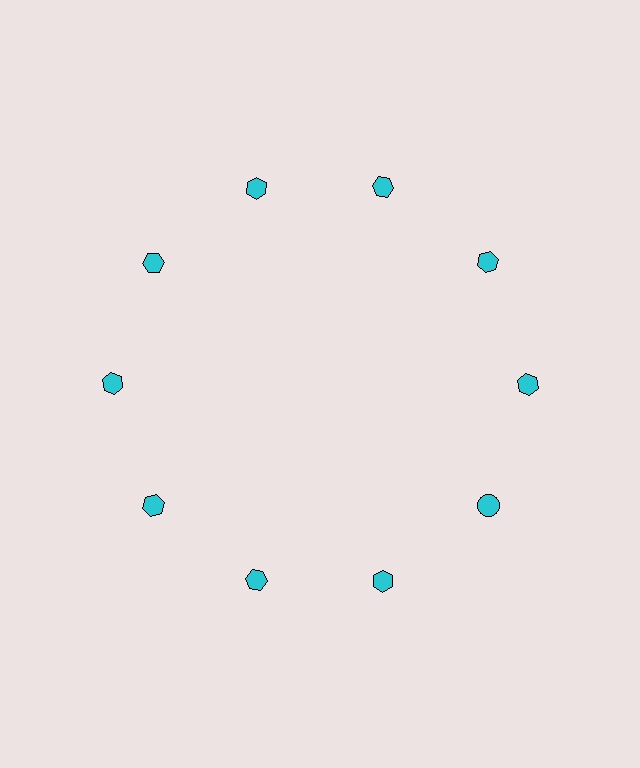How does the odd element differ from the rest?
It has a different shape: circle instead of hexagon.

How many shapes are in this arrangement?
There are 10 shapes arranged in a ring pattern.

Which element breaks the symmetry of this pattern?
The cyan circle at roughly the 4 o'clock position breaks the symmetry. All other shapes are cyan hexagons.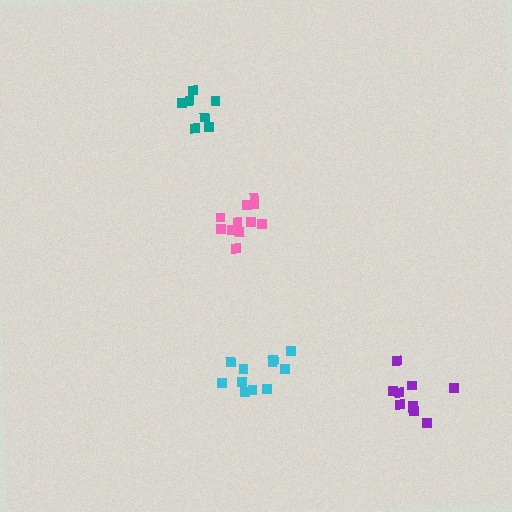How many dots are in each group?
Group 1: 11 dots, Group 2: 10 dots, Group 3: 11 dots, Group 4: 7 dots (39 total).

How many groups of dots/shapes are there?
There are 4 groups.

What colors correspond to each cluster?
The clusters are colored: cyan, purple, pink, teal.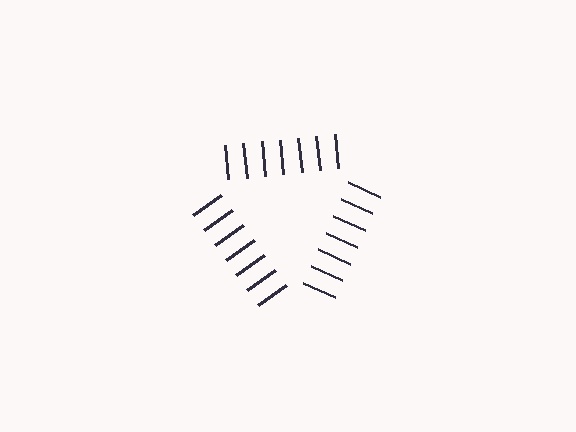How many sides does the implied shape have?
3 sides — the line-ends trace a triangle.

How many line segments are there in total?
21 — 7 along each of the 3 edges.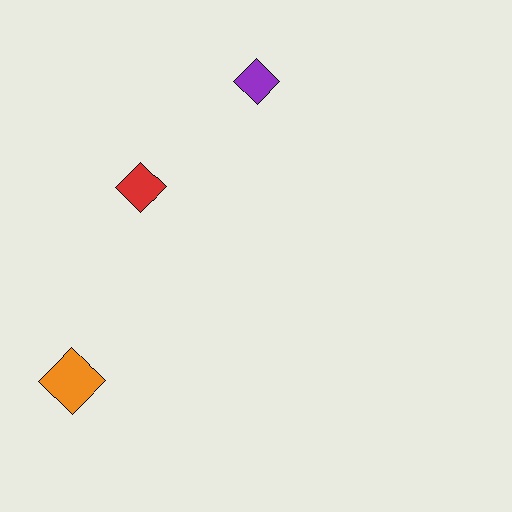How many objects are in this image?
There are 3 objects.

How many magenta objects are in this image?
There are no magenta objects.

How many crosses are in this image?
There are no crosses.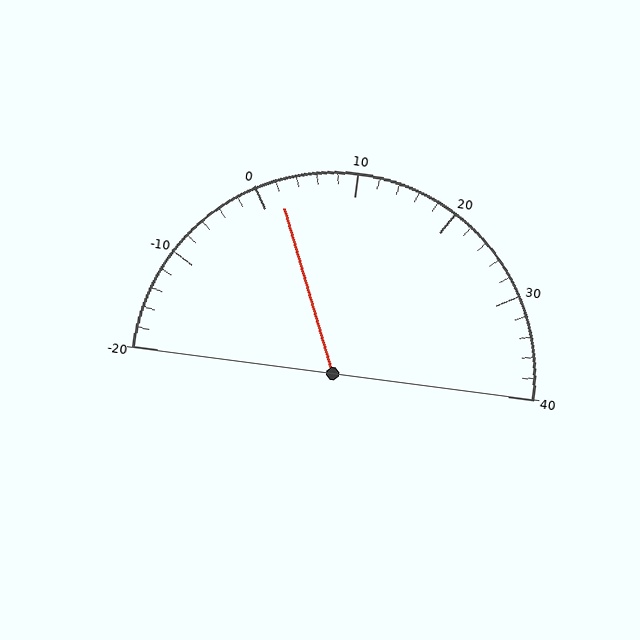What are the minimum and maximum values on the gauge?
The gauge ranges from -20 to 40.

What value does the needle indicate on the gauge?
The needle indicates approximately 2.